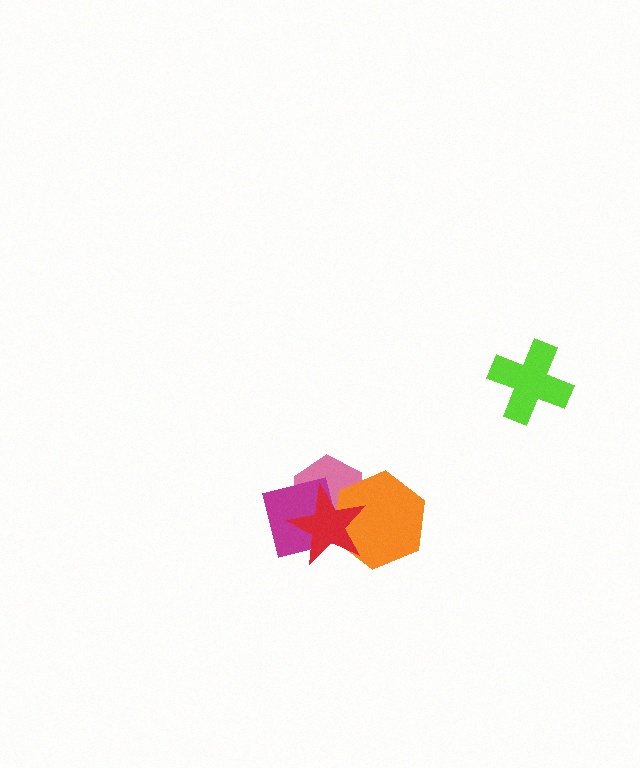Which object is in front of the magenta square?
The red star is in front of the magenta square.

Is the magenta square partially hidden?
Yes, it is partially covered by another shape.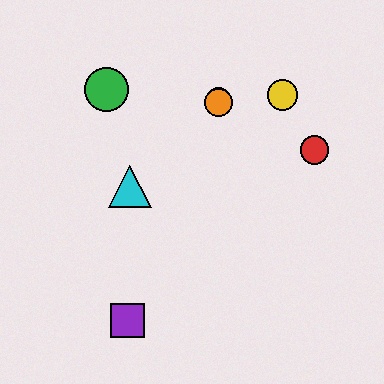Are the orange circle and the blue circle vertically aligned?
Yes, both are at x≈219.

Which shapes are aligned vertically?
The blue circle, the orange circle are aligned vertically.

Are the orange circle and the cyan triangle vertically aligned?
No, the orange circle is at x≈219 and the cyan triangle is at x≈130.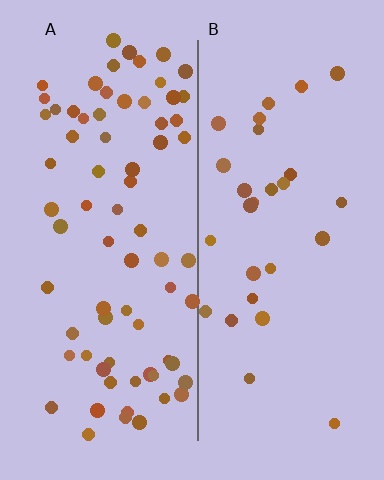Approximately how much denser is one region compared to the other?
Approximately 2.6× — region A over region B.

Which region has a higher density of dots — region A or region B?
A (the left).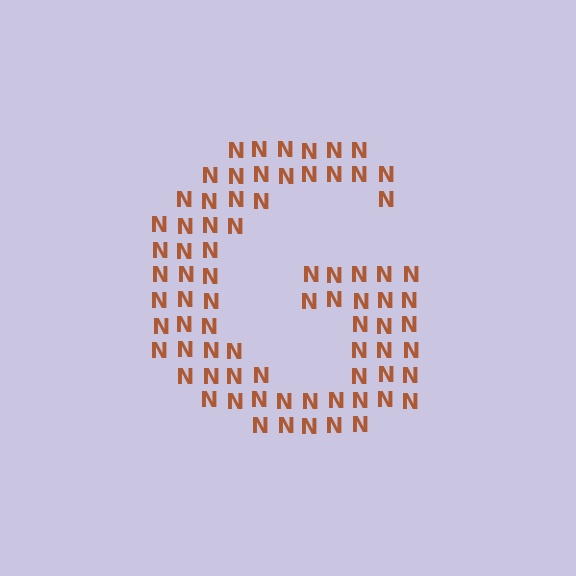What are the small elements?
The small elements are letter N's.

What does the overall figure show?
The overall figure shows the letter G.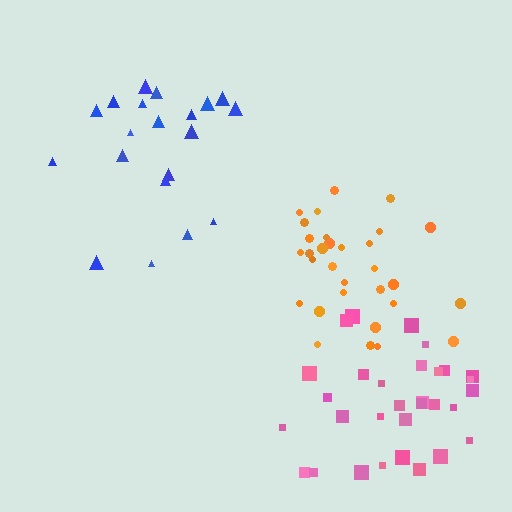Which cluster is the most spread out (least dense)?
Blue.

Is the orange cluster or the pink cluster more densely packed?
Orange.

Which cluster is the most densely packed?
Orange.